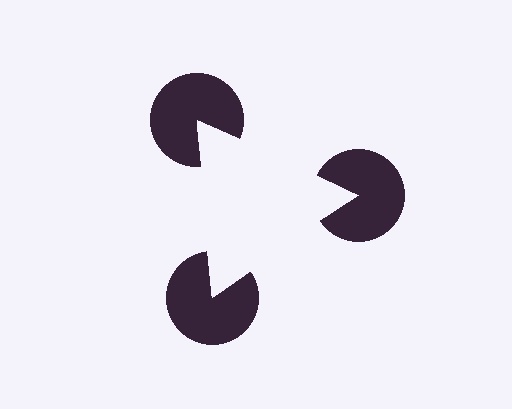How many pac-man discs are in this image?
There are 3 — one at each vertex of the illusory triangle.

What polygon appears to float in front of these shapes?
An illusory triangle — its edges are inferred from the aligned wedge cuts in the pac-man discs, not physically drawn.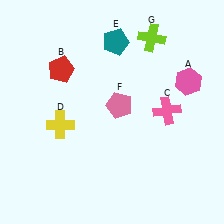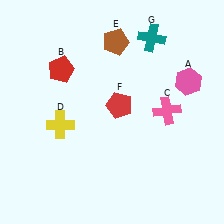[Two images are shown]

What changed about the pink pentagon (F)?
In Image 1, F is pink. In Image 2, it changed to red.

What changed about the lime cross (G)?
In Image 1, G is lime. In Image 2, it changed to teal.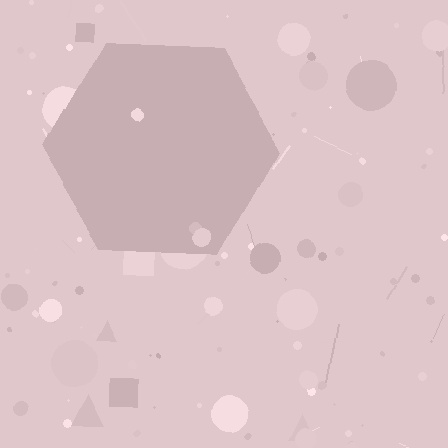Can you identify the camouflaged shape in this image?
The camouflaged shape is a hexagon.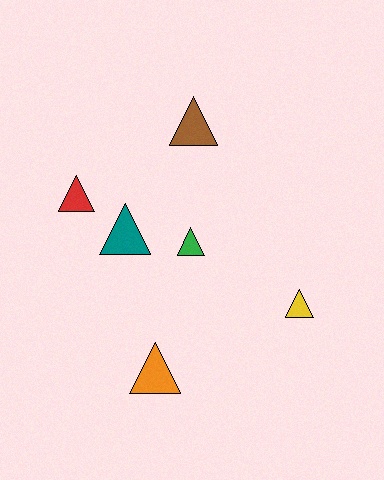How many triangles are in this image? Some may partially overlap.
There are 6 triangles.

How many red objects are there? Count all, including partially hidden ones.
There is 1 red object.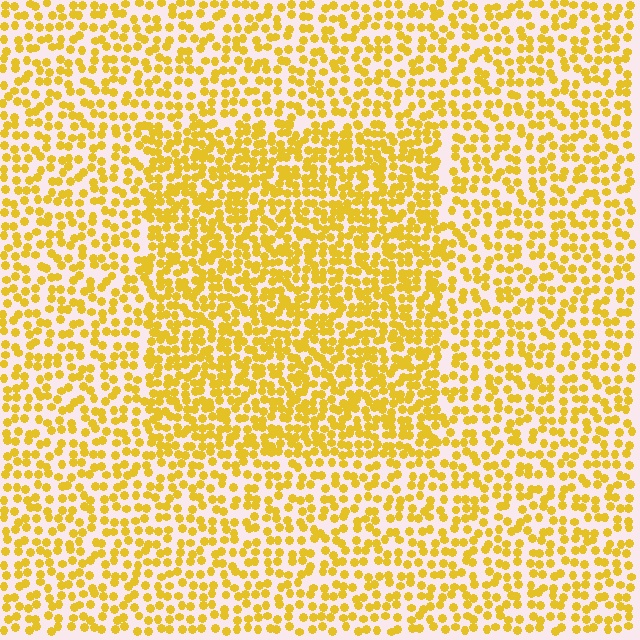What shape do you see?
I see a rectangle.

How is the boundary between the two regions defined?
The boundary is defined by a change in element density (approximately 1.6x ratio). All elements are the same color, size, and shape.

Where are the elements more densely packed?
The elements are more densely packed inside the rectangle boundary.